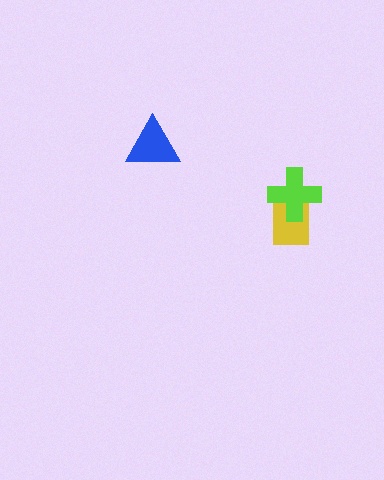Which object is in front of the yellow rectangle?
The lime cross is in front of the yellow rectangle.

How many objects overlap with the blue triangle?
0 objects overlap with the blue triangle.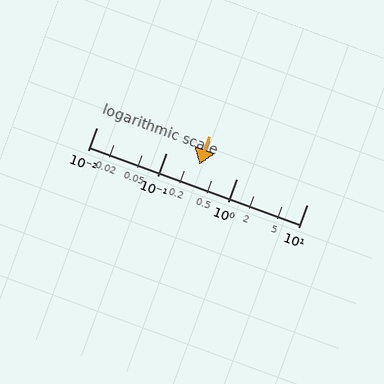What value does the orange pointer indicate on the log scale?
The pointer indicates approximately 0.29.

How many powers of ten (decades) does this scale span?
The scale spans 3 decades, from 0.01 to 10.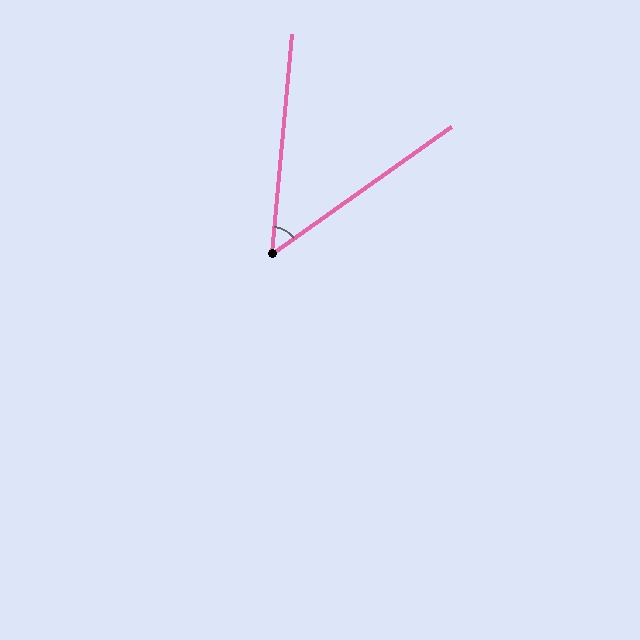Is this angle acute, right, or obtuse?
It is acute.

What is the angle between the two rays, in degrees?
Approximately 49 degrees.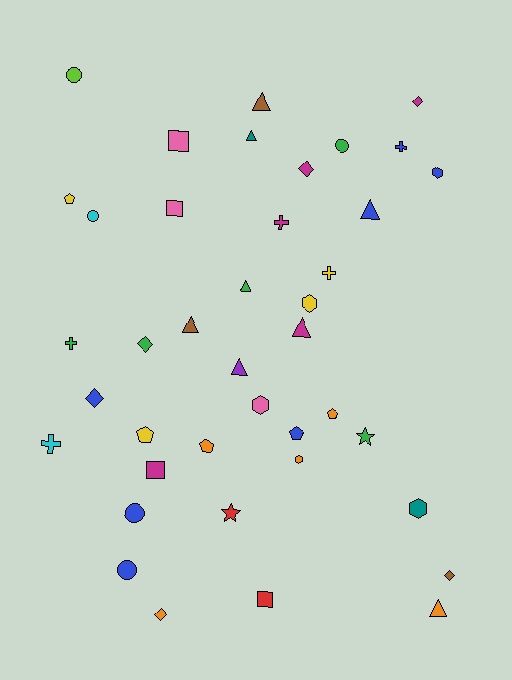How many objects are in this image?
There are 40 objects.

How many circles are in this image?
There are 5 circles.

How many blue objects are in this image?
There are 7 blue objects.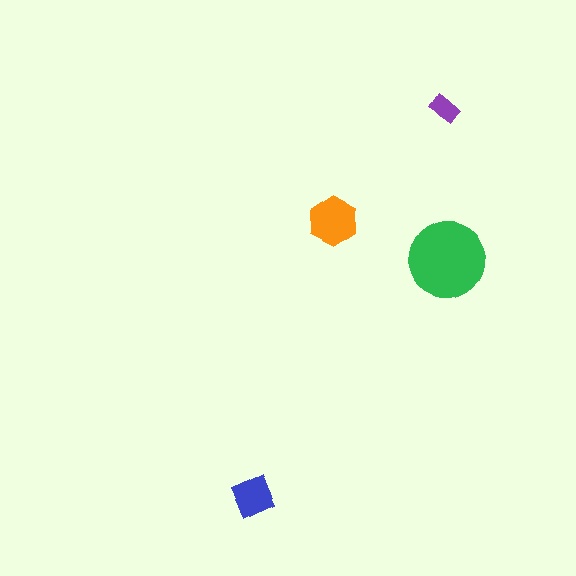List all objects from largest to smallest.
The green circle, the orange hexagon, the blue square, the purple rectangle.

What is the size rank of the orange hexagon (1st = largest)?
2nd.